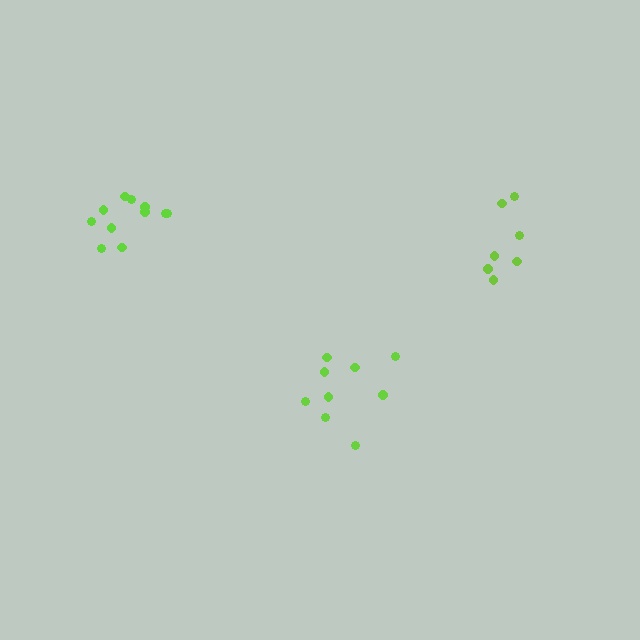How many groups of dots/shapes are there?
There are 3 groups.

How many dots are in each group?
Group 1: 11 dots, Group 2: 9 dots, Group 3: 7 dots (27 total).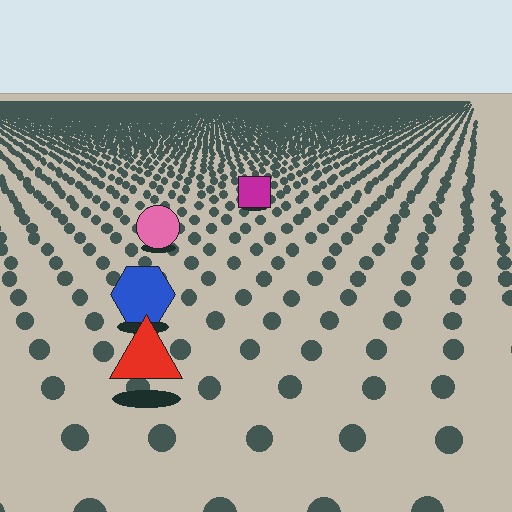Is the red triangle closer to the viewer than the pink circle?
Yes. The red triangle is closer — you can tell from the texture gradient: the ground texture is coarser near it.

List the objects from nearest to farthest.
From nearest to farthest: the red triangle, the blue hexagon, the pink circle, the magenta square.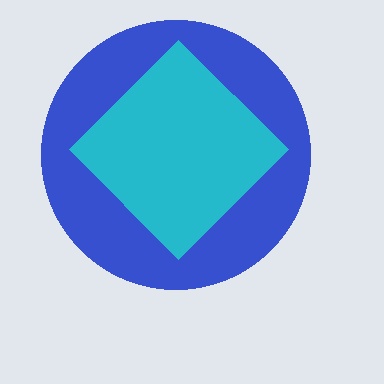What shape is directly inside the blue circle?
The cyan diamond.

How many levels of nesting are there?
2.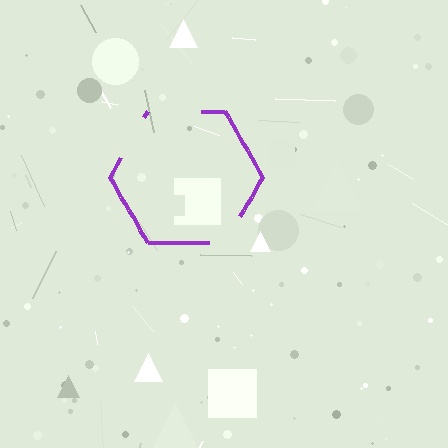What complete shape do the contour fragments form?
The contour fragments form a hexagon.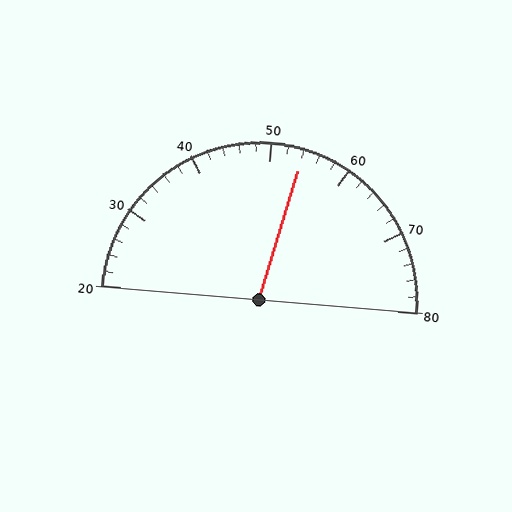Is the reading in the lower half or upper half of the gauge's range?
The reading is in the upper half of the range (20 to 80).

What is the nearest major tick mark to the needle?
The nearest major tick mark is 50.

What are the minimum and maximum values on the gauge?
The gauge ranges from 20 to 80.